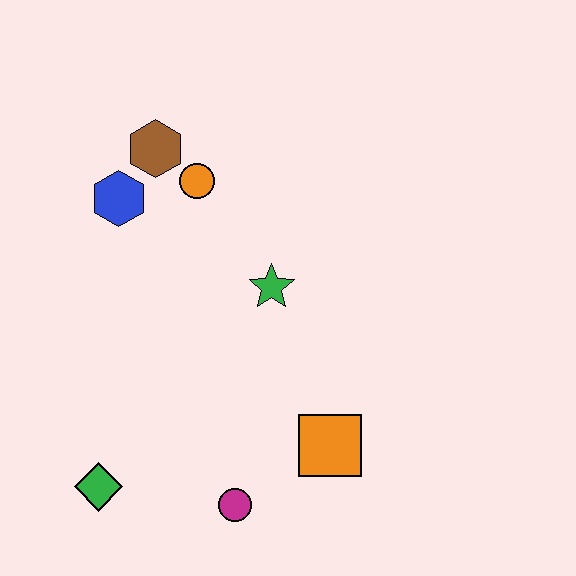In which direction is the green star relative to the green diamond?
The green star is above the green diamond.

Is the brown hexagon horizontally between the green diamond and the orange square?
Yes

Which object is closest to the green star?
The orange circle is closest to the green star.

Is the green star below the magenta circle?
No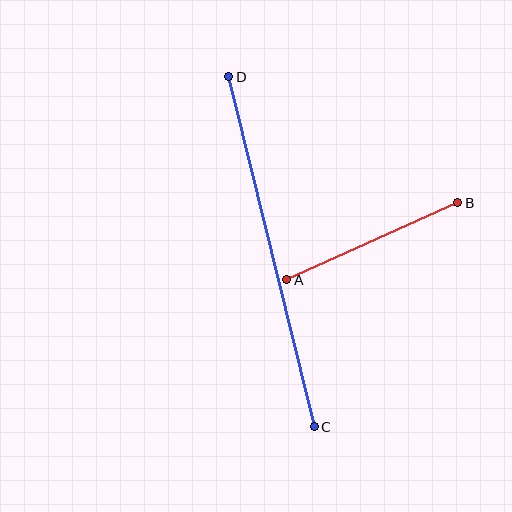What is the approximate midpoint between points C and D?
The midpoint is at approximately (271, 252) pixels.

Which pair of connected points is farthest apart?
Points C and D are farthest apart.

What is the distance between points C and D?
The distance is approximately 360 pixels.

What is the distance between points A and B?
The distance is approximately 187 pixels.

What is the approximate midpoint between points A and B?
The midpoint is at approximately (372, 241) pixels.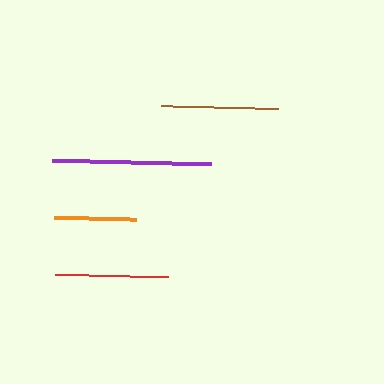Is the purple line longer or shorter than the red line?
The purple line is longer than the red line.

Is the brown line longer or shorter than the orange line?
The brown line is longer than the orange line.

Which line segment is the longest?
The purple line is the longest at approximately 159 pixels.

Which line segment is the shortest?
The orange line is the shortest at approximately 82 pixels.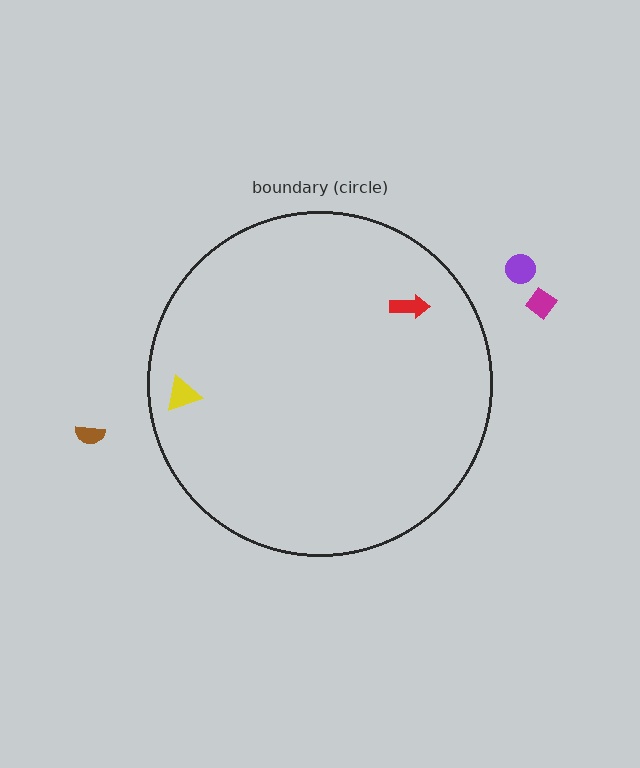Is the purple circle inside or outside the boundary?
Outside.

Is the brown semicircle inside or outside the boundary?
Outside.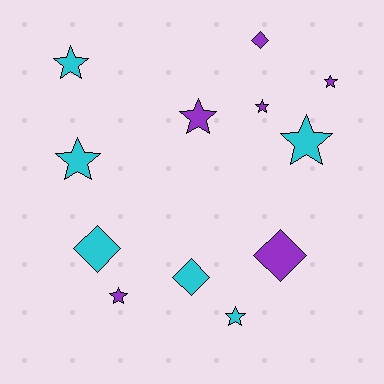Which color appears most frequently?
Cyan, with 6 objects.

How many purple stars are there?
There are 4 purple stars.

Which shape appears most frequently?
Star, with 8 objects.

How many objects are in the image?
There are 12 objects.